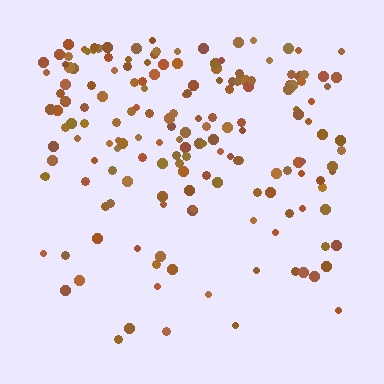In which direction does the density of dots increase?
From bottom to top, with the top side densest.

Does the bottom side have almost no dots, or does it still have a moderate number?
Still a moderate number, just noticeably fewer than the top.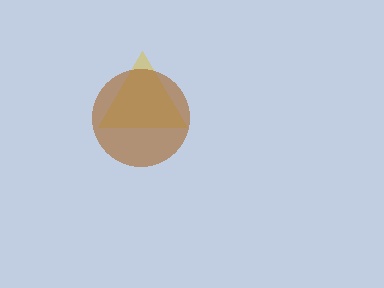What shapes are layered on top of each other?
The layered shapes are: a yellow triangle, a brown circle.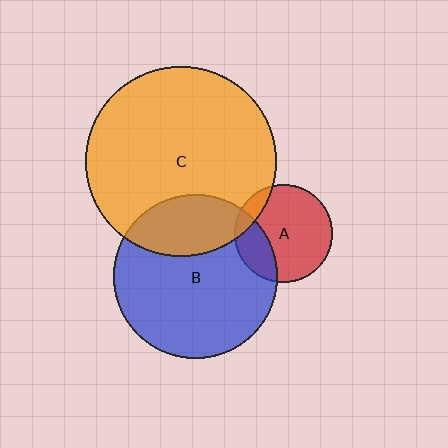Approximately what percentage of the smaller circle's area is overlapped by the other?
Approximately 25%.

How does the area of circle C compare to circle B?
Approximately 1.4 times.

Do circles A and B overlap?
Yes.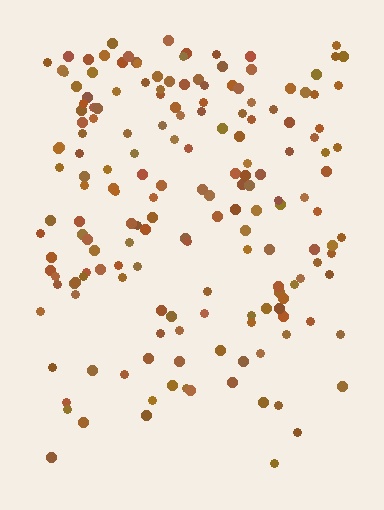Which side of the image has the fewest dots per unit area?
The bottom.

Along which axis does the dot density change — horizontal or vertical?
Vertical.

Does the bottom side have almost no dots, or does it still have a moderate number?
Still a moderate number, just noticeably fewer than the top.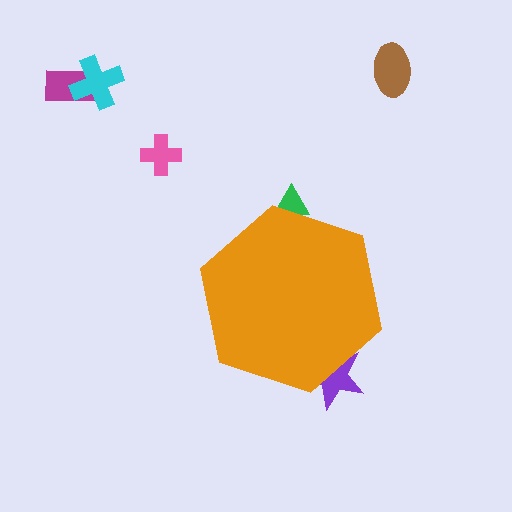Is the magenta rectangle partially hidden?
No, the magenta rectangle is fully visible.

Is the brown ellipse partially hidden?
No, the brown ellipse is fully visible.